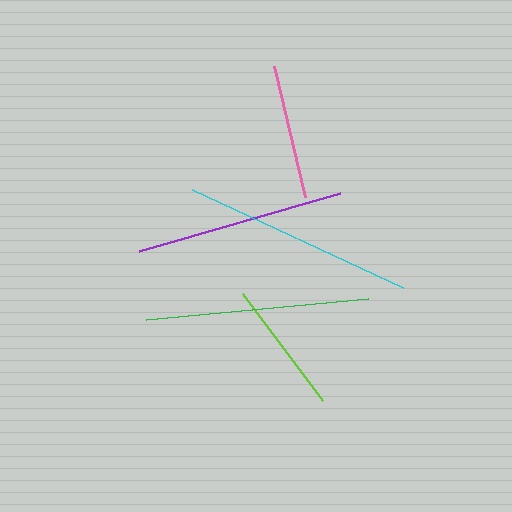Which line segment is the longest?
The cyan line is the longest at approximately 232 pixels.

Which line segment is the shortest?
The lime line is the shortest at approximately 134 pixels.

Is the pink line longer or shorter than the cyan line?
The cyan line is longer than the pink line.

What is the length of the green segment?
The green segment is approximately 223 pixels long.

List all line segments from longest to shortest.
From longest to shortest: cyan, green, purple, pink, lime.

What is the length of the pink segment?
The pink segment is approximately 134 pixels long.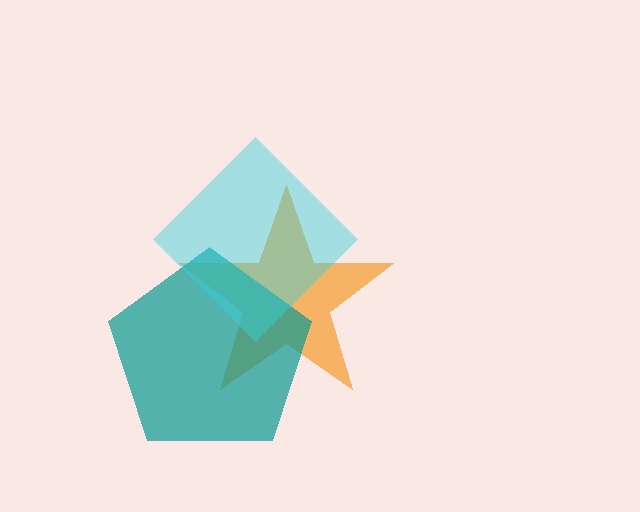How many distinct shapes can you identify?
There are 3 distinct shapes: an orange star, a teal pentagon, a cyan diamond.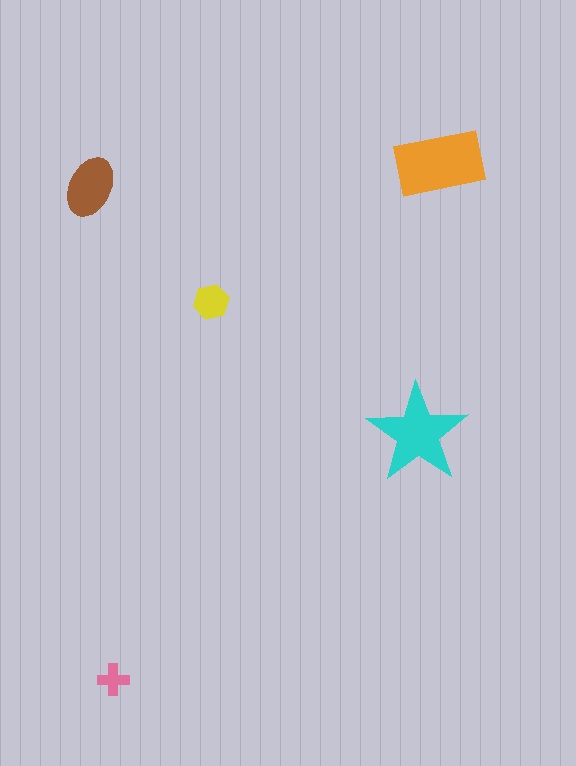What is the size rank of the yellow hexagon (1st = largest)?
4th.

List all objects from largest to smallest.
The orange rectangle, the cyan star, the brown ellipse, the yellow hexagon, the pink cross.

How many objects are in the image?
There are 5 objects in the image.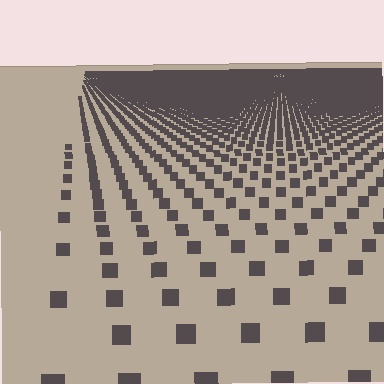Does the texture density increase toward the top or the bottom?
Density increases toward the top.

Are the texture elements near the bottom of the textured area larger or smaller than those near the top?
Larger. Near the bottom, elements are closer to the viewer and appear at a bigger on-screen size.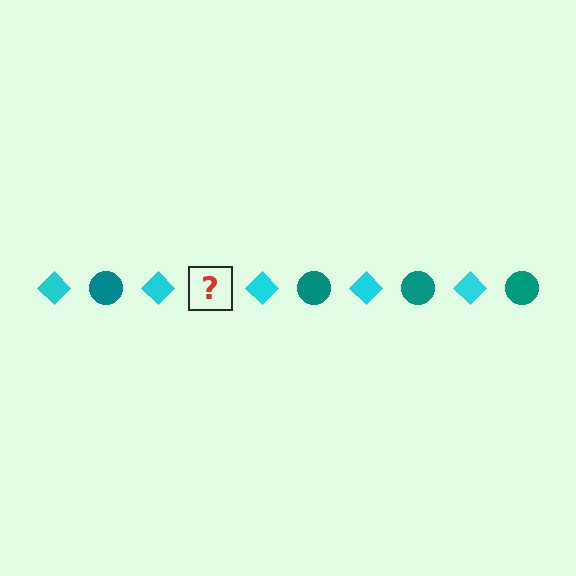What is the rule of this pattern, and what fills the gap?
The rule is that the pattern alternates between cyan diamond and teal circle. The gap should be filled with a teal circle.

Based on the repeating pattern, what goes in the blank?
The blank should be a teal circle.